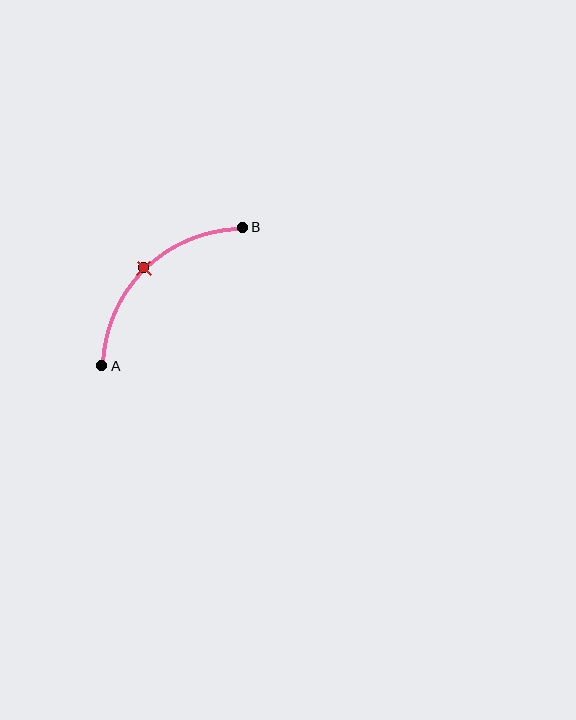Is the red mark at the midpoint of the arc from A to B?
Yes. The red mark lies on the arc at equal arc-length from both A and B — it is the arc midpoint.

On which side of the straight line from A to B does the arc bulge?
The arc bulges above and to the left of the straight line connecting A and B.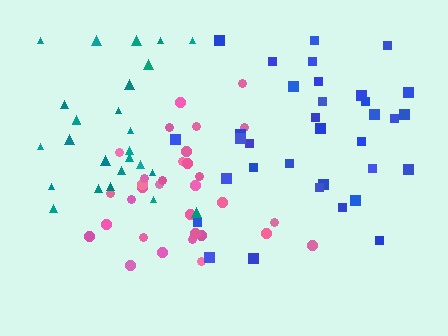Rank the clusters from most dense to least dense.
teal, blue, pink.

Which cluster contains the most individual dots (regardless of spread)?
Blue (34).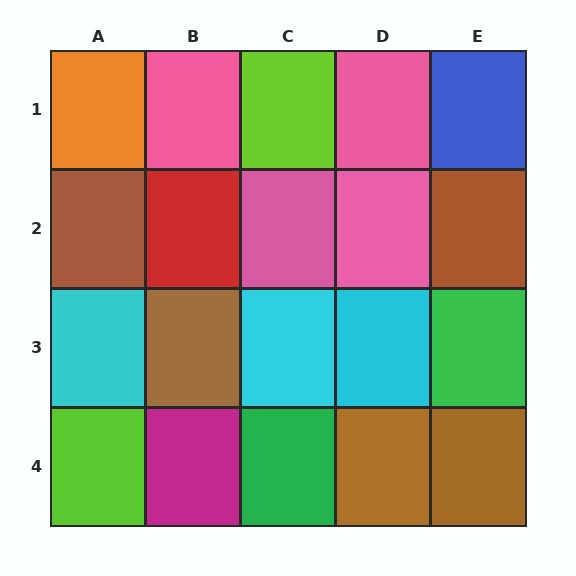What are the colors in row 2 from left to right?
Brown, red, pink, pink, brown.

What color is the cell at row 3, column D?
Cyan.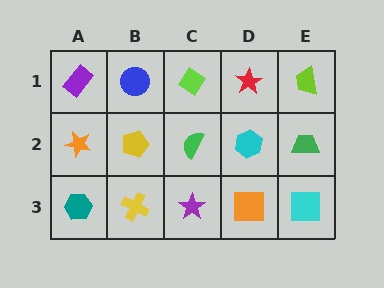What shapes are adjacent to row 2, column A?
A purple rectangle (row 1, column A), a teal hexagon (row 3, column A), a yellow pentagon (row 2, column B).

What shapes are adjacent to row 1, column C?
A green semicircle (row 2, column C), a blue circle (row 1, column B), a red star (row 1, column D).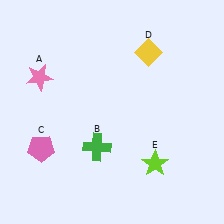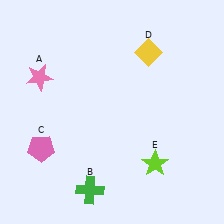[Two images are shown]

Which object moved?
The green cross (B) moved down.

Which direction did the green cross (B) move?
The green cross (B) moved down.